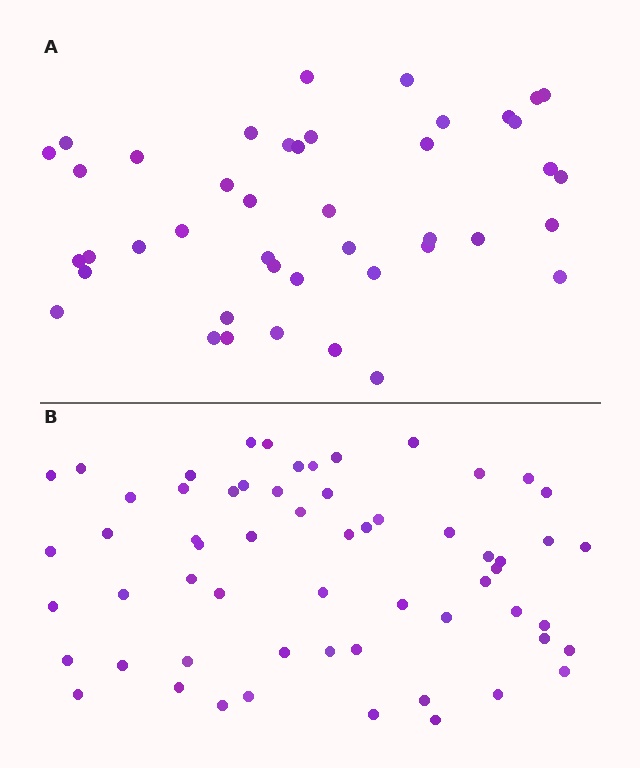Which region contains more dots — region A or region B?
Region B (the bottom region) has more dots.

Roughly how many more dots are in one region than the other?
Region B has approximately 15 more dots than region A.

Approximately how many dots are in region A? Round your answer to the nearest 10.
About 40 dots. (The exact count is 43, which rounds to 40.)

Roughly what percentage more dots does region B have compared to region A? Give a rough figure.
About 40% more.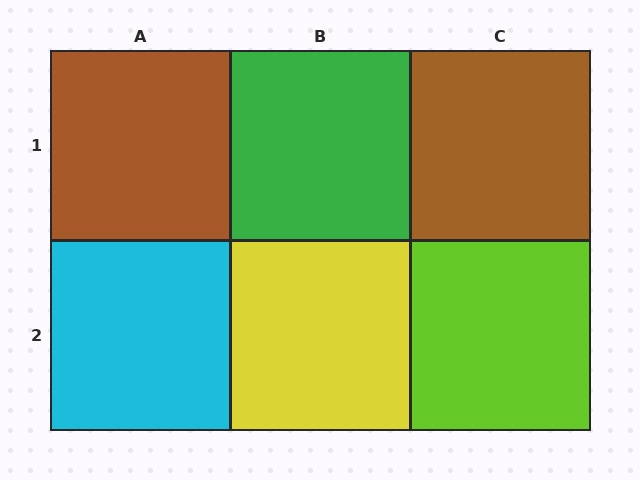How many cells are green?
1 cell is green.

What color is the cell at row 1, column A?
Brown.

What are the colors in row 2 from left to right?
Cyan, yellow, lime.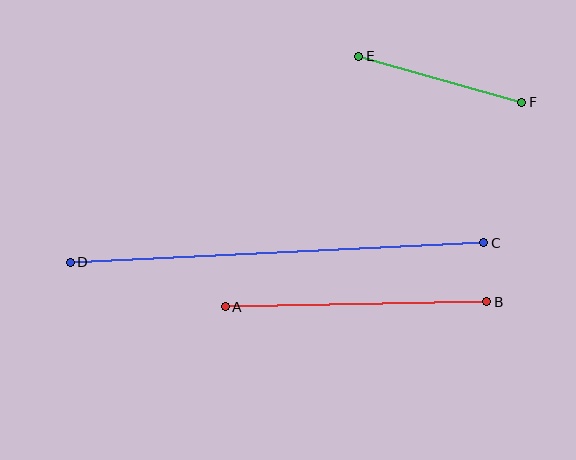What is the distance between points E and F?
The distance is approximately 169 pixels.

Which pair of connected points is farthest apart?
Points C and D are farthest apart.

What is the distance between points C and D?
The distance is approximately 414 pixels.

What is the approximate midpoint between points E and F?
The midpoint is at approximately (440, 79) pixels.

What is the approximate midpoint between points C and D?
The midpoint is at approximately (277, 253) pixels.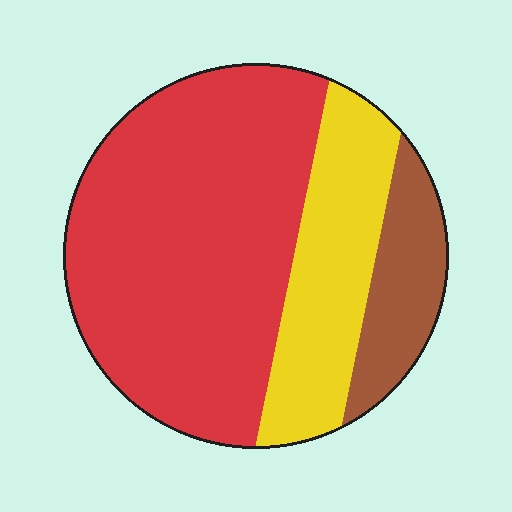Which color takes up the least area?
Brown, at roughly 15%.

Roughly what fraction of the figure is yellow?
Yellow takes up about one quarter (1/4) of the figure.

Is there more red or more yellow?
Red.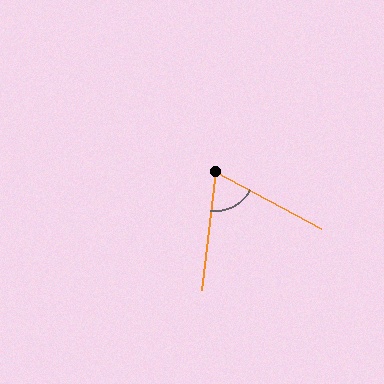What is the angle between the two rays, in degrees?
Approximately 68 degrees.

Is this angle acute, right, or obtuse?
It is acute.